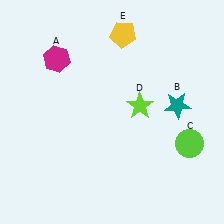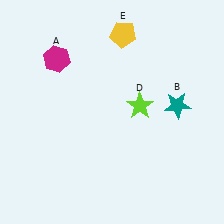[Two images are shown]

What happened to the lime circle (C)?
The lime circle (C) was removed in Image 2. It was in the bottom-right area of Image 1.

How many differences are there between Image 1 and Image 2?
There is 1 difference between the two images.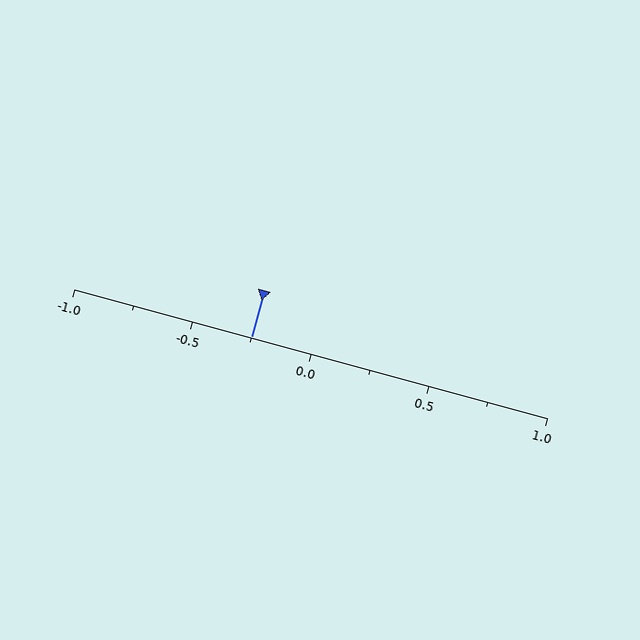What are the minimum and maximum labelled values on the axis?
The axis runs from -1.0 to 1.0.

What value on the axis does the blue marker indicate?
The marker indicates approximately -0.25.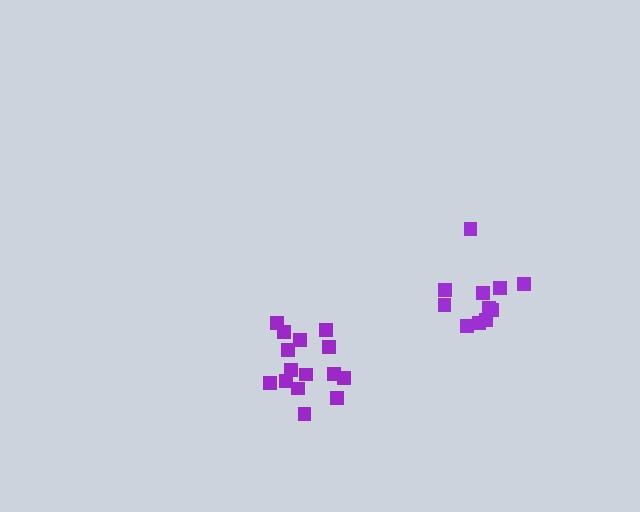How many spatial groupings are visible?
There are 2 spatial groupings.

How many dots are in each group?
Group 1: 15 dots, Group 2: 11 dots (26 total).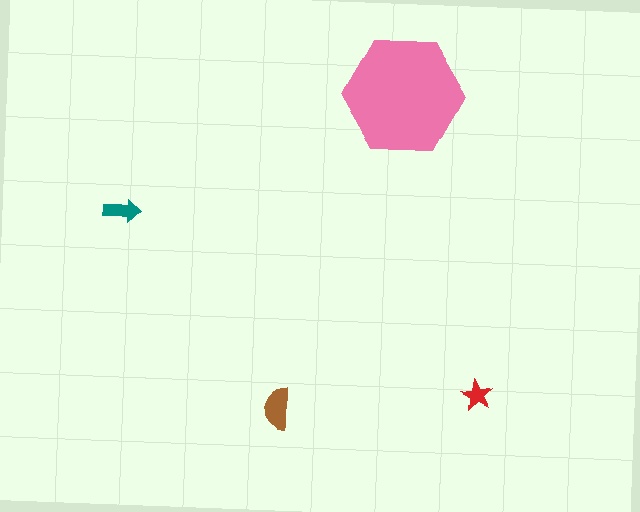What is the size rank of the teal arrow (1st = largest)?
3rd.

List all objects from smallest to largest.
The red star, the teal arrow, the brown semicircle, the pink hexagon.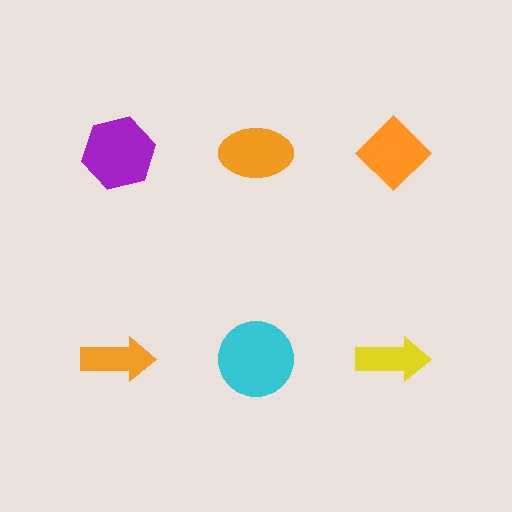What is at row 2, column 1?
An orange arrow.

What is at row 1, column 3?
An orange diamond.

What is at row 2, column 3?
A yellow arrow.